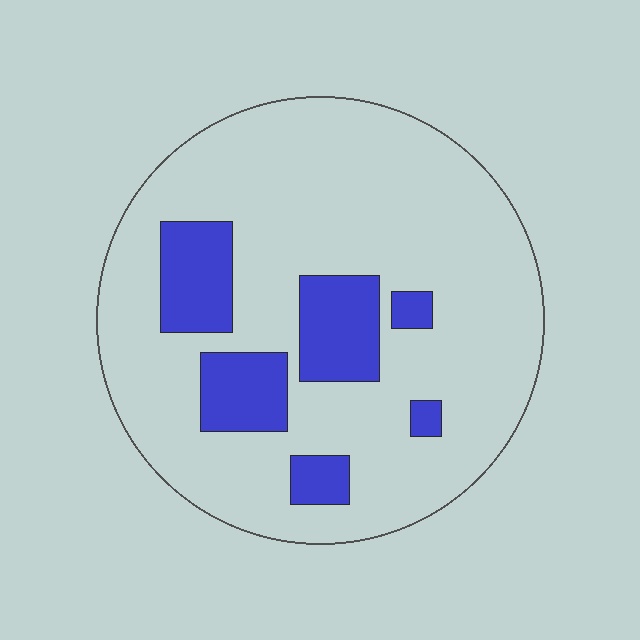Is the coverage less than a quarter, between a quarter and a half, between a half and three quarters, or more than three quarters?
Less than a quarter.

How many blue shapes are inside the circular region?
6.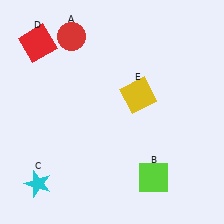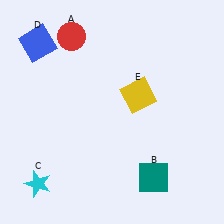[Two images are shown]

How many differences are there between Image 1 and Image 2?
There are 2 differences between the two images.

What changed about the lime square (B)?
In Image 1, B is lime. In Image 2, it changed to teal.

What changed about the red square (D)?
In Image 1, D is red. In Image 2, it changed to blue.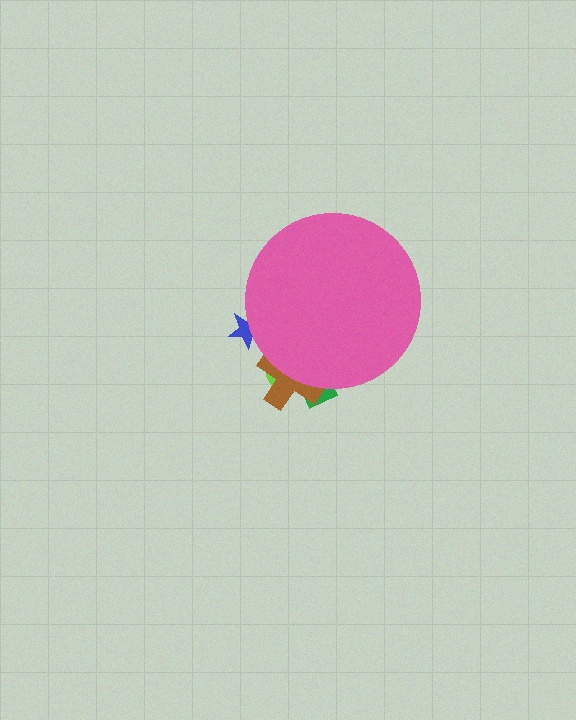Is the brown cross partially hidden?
Yes, the brown cross is partially hidden behind the pink circle.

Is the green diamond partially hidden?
Yes, the green diamond is partially hidden behind the pink circle.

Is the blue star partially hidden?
Yes, the blue star is partially hidden behind the pink circle.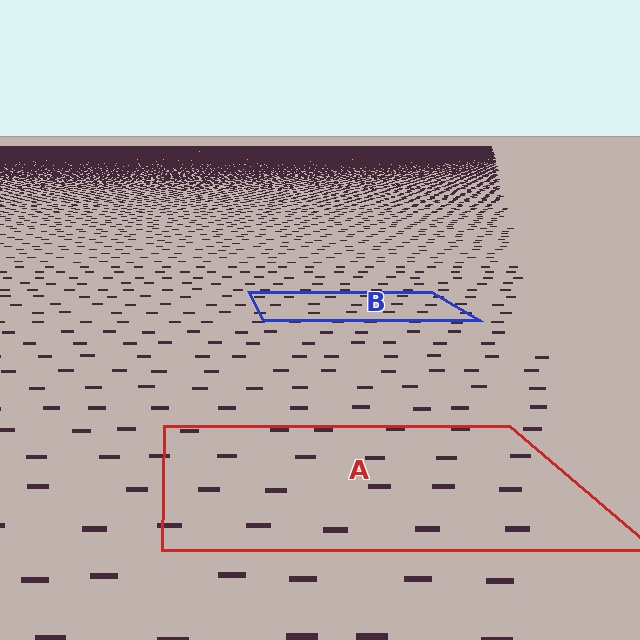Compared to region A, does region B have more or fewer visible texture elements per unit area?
Region B has more texture elements per unit area — they are packed more densely because it is farther away.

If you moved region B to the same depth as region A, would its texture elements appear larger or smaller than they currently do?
They would appear larger. At a closer depth, the same texture elements are projected at a bigger on-screen size.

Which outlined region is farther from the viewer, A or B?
Region B is farther from the viewer — the texture elements inside it appear smaller and more densely packed.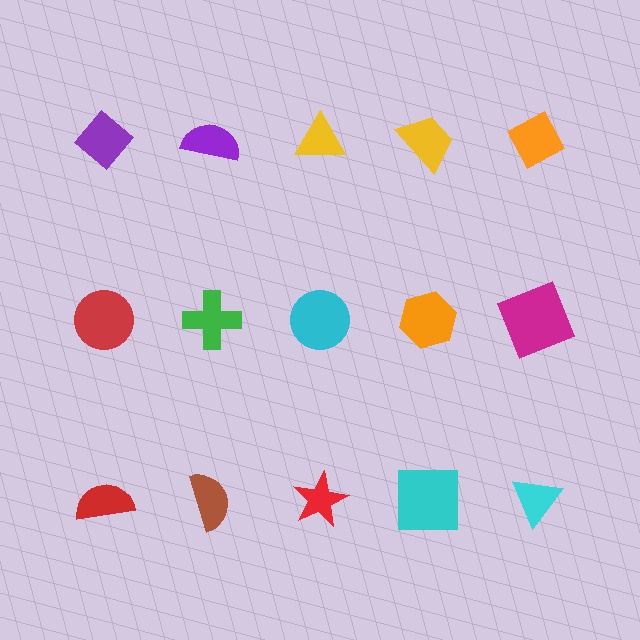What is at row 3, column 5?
A cyan triangle.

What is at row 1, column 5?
An orange diamond.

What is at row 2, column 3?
A cyan circle.